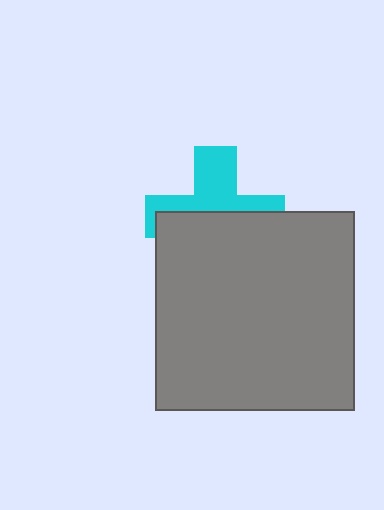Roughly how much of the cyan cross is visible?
About half of it is visible (roughly 46%).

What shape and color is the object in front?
The object in front is a gray square.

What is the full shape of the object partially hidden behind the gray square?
The partially hidden object is a cyan cross.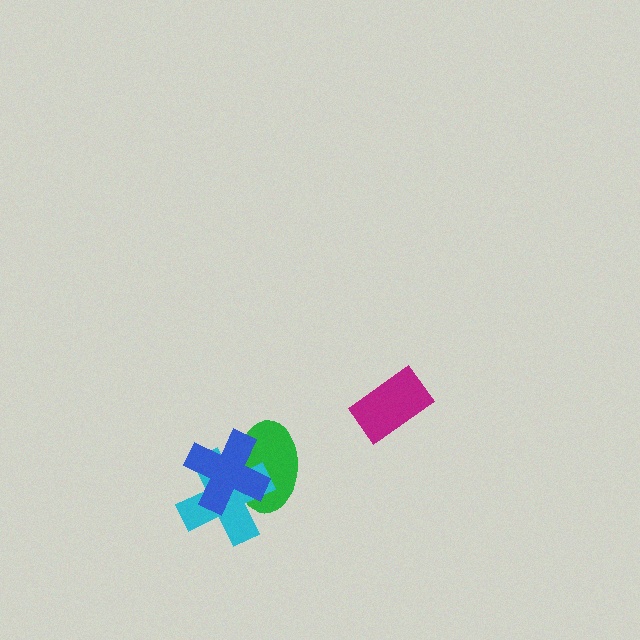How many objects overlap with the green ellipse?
2 objects overlap with the green ellipse.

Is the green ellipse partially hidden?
Yes, it is partially covered by another shape.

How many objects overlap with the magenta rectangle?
0 objects overlap with the magenta rectangle.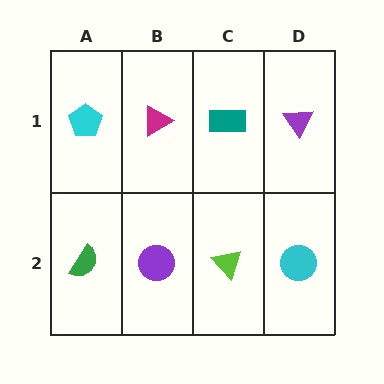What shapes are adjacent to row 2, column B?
A magenta triangle (row 1, column B), a green semicircle (row 2, column A), a lime triangle (row 2, column C).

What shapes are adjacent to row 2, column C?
A teal rectangle (row 1, column C), a purple circle (row 2, column B), a cyan circle (row 2, column D).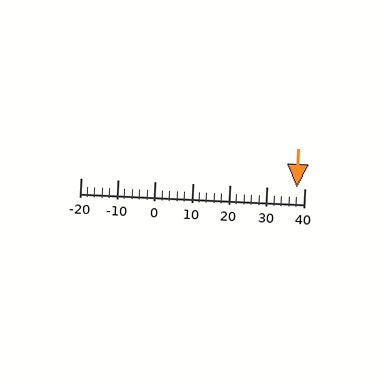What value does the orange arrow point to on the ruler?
The orange arrow points to approximately 38.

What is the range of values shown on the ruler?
The ruler shows values from -20 to 40.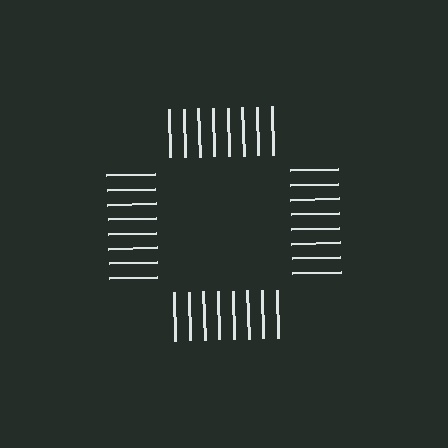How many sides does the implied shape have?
4 sides — the line-ends trace a square.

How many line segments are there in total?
32 — 8 along each of the 4 edges.